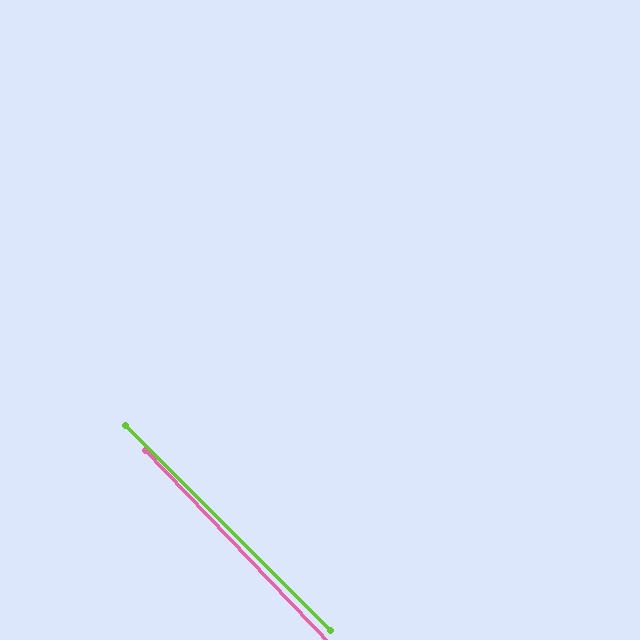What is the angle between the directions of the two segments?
Approximately 1 degree.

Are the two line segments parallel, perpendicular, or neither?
Parallel — their directions differ by only 1.5°.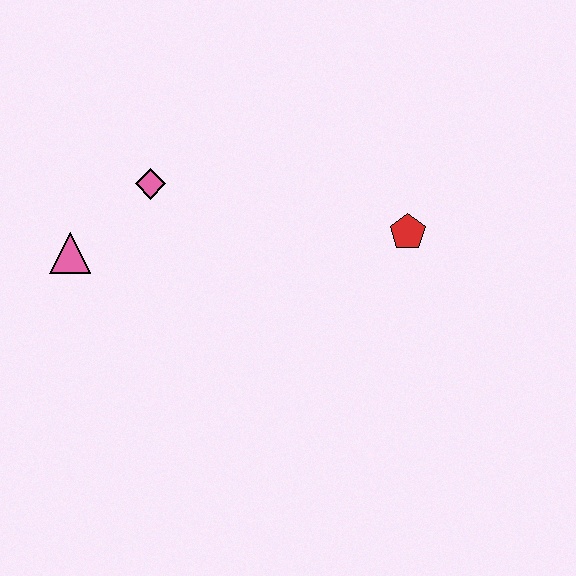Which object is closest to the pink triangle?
The pink diamond is closest to the pink triangle.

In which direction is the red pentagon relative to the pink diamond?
The red pentagon is to the right of the pink diamond.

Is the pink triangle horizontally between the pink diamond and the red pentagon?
No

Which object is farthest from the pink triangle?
The red pentagon is farthest from the pink triangle.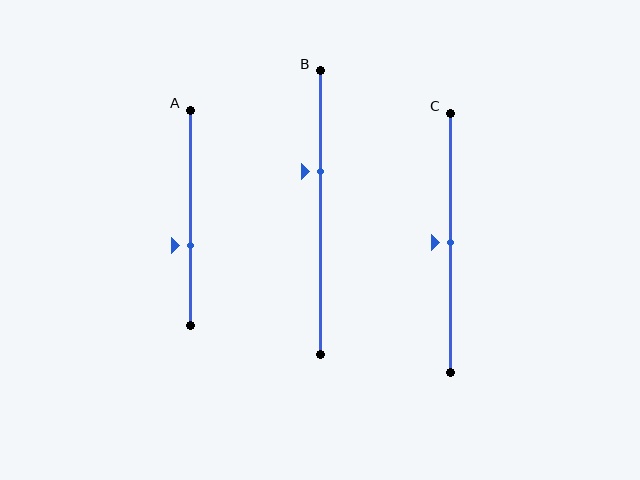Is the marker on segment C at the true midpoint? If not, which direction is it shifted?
Yes, the marker on segment C is at the true midpoint.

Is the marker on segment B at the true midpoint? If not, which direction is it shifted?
No, the marker on segment B is shifted upward by about 14% of the segment length.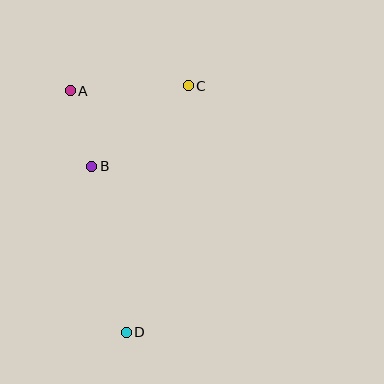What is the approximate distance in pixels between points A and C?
The distance between A and C is approximately 118 pixels.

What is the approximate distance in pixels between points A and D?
The distance between A and D is approximately 248 pixels.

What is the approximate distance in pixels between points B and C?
The distance between B and C is approximately 126 pixels.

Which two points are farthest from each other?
Points C and D are farthest from each other.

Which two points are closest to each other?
Points A and B are closest to each other.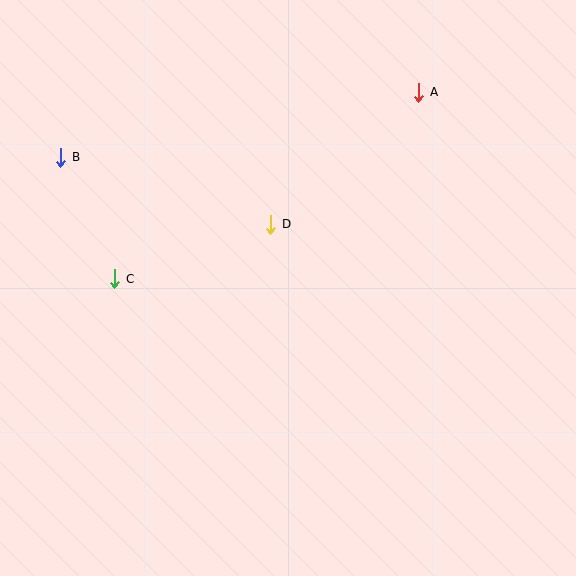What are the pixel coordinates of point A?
Point A is at (419, 92).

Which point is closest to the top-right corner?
Point A is closest to the top-right corner.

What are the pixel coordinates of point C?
Point C is at (115, 279).